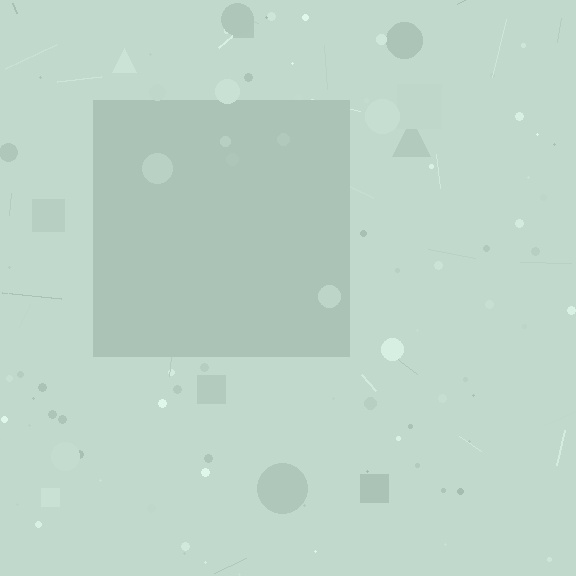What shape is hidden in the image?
A square is hidden in the image.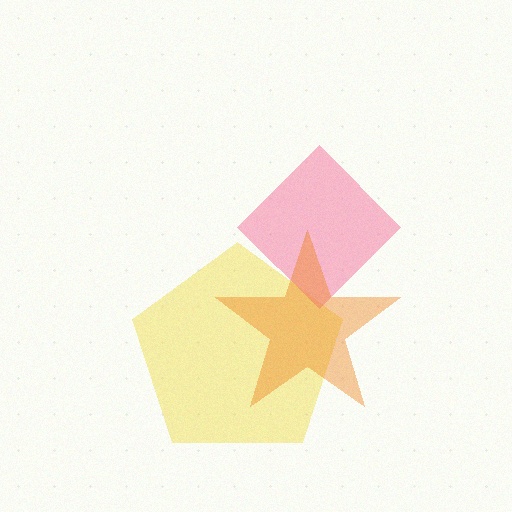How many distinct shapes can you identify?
There are 3 distinct shapes: a yellow pentagon, a pink diamond, an orange star.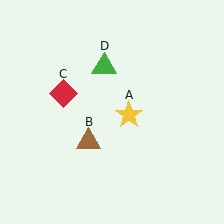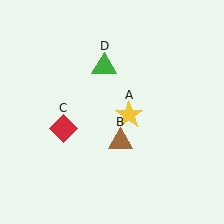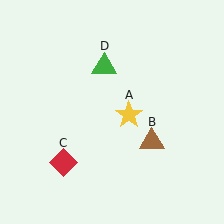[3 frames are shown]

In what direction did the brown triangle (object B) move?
The brown triangle (object B) moved right.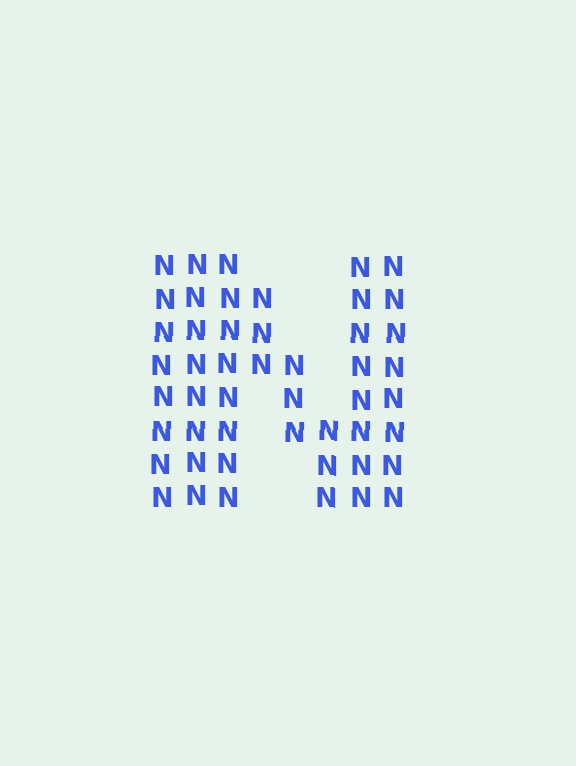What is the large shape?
The large shape is the letter N.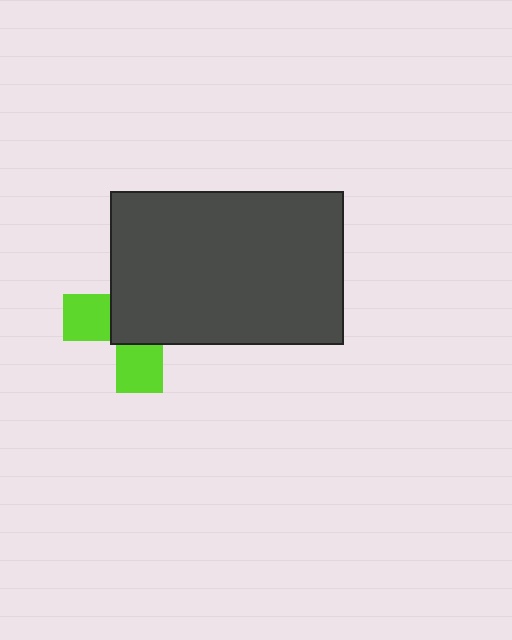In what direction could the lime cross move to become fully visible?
The lime cross could move toward the lower-left. That would shift it out from behind the dark gray rectangle entirely.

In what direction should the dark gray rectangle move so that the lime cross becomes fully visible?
The dark gray rectangle should move toward the upper-right. That is the shortest direction to clear the overlap and leave the lime cross fully visible.